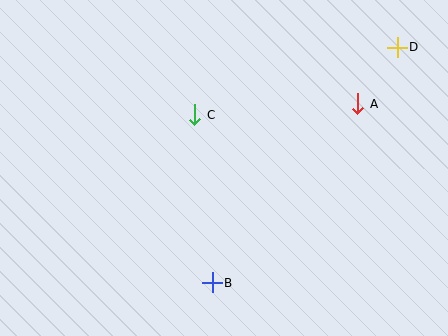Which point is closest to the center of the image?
Point C at (195, 115) is closest to the center.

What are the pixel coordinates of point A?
Point A is at (358, 104).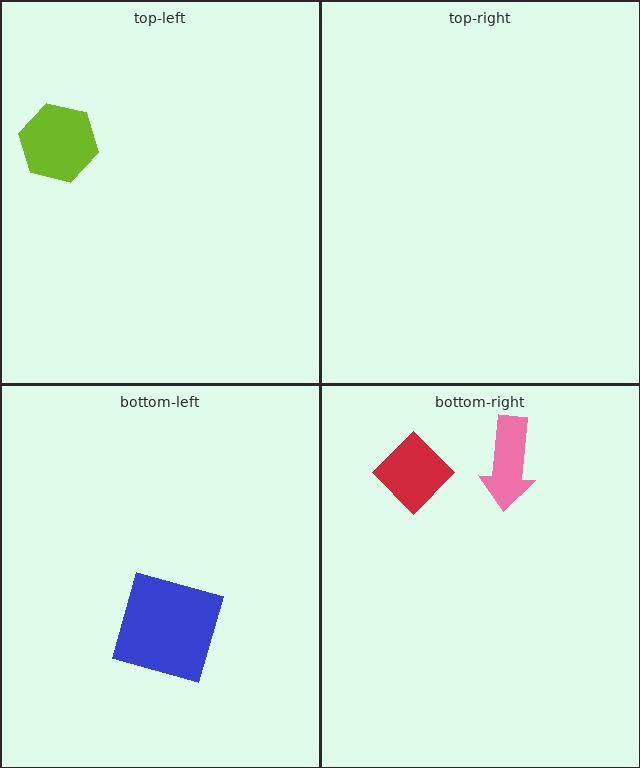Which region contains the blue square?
The bottom-left region.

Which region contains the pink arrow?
The bottom-right region.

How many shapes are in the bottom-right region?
2.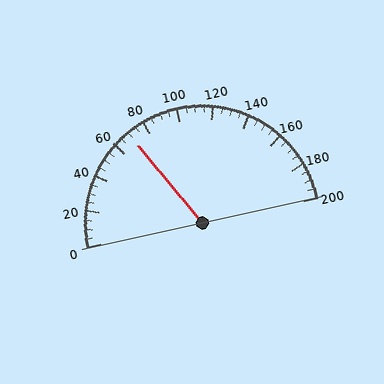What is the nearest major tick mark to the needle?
The nearest major tick mark is 80.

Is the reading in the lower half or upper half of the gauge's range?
The reading is in the lower half of the range (0 to 200).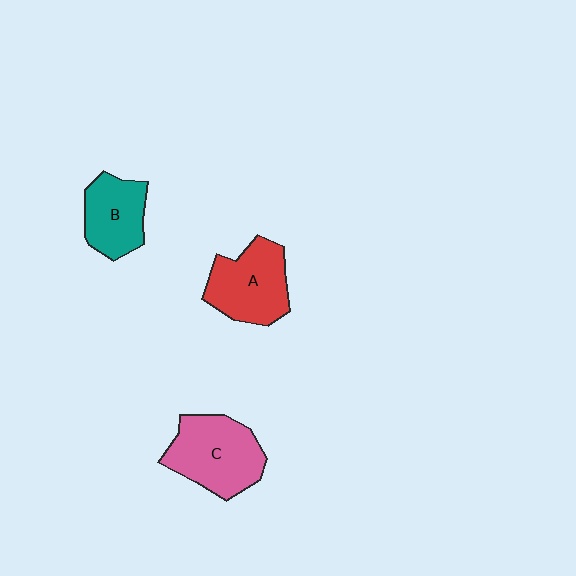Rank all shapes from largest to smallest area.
From largest to smallest: C (pink), A (red), B (teal).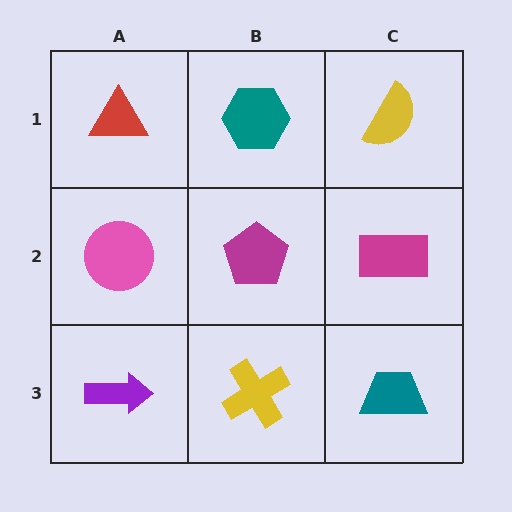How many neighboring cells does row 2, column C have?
3.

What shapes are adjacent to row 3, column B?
A magenta pentagon (row 2, column B), a purple arrow (row 3, column A), a teal trapezoid (row 3, column C).